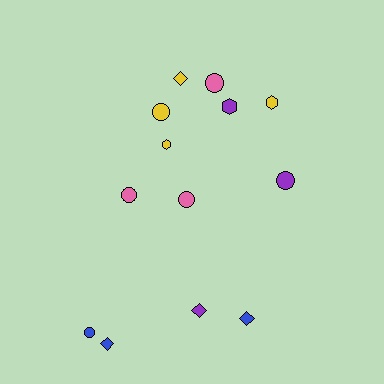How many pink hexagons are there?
There are no pink hexagons.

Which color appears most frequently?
Yellow, with 4 objects.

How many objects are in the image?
There are 13 objects.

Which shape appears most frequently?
Circle, with 6 objects.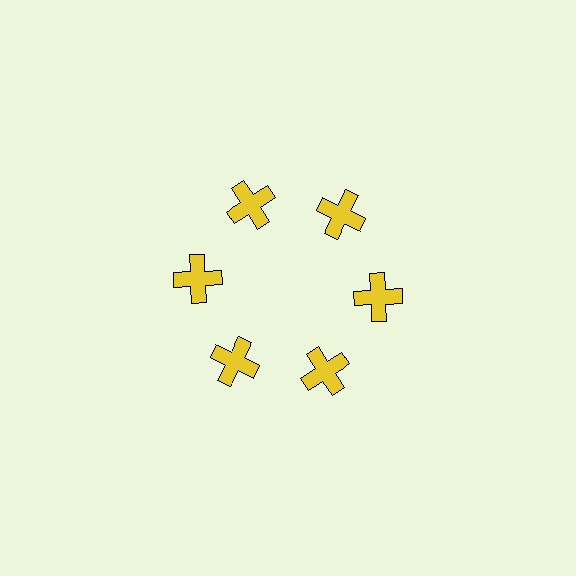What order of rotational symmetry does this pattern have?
This pattern has 6-fold rotational symmetry.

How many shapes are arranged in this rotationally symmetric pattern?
There are 6 shapes, arranged in 6 groups of 1.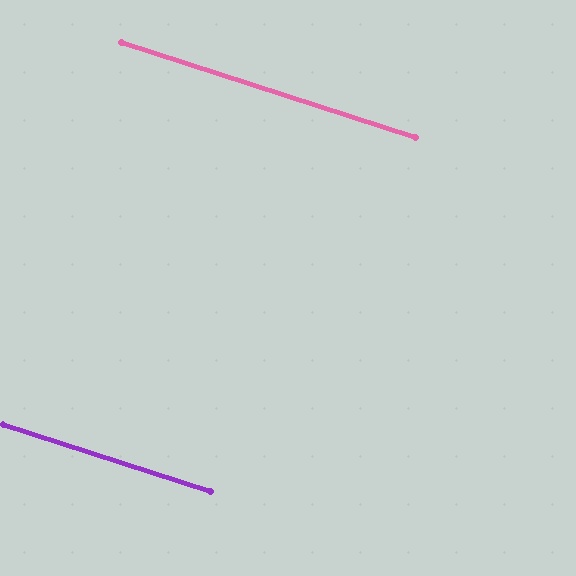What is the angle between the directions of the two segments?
Approximately 0 degrees.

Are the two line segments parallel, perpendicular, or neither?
Parallel — their directions differ by only 0.1°.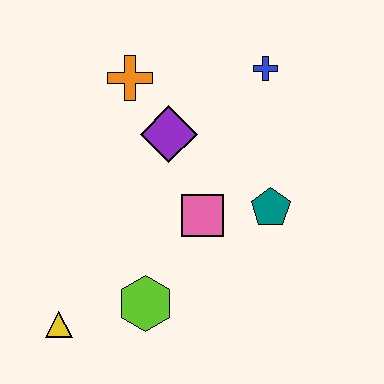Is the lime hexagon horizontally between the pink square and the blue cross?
No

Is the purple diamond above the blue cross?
No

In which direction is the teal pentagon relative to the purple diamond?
The teal pentagon is to the right of the purple diamond.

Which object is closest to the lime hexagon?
The yellow triangle is closest to the lime hexagon.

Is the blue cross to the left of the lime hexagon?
No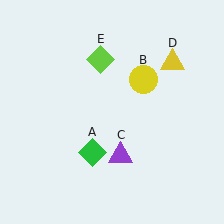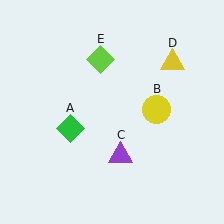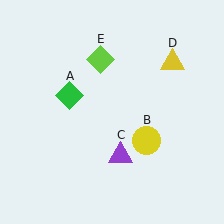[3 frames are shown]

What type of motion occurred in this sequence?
The green diamond (object A), yellow circle (object B) rotated clockwise around the center of the scene.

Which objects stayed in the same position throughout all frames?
Purple triangle (object C) and yellow triangle (object D) and lime diamond (object E) remained stationary.